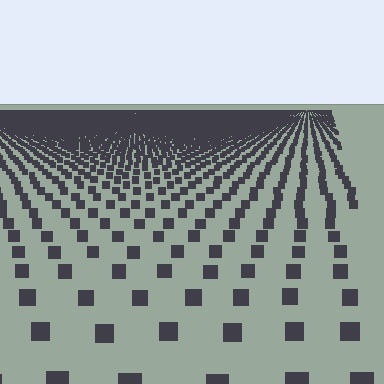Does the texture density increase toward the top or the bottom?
Density increases toward the top.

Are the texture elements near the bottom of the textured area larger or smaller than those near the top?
Larger. Near the bottom, elements are closer to the viewer and appear at a bigger on-screen size.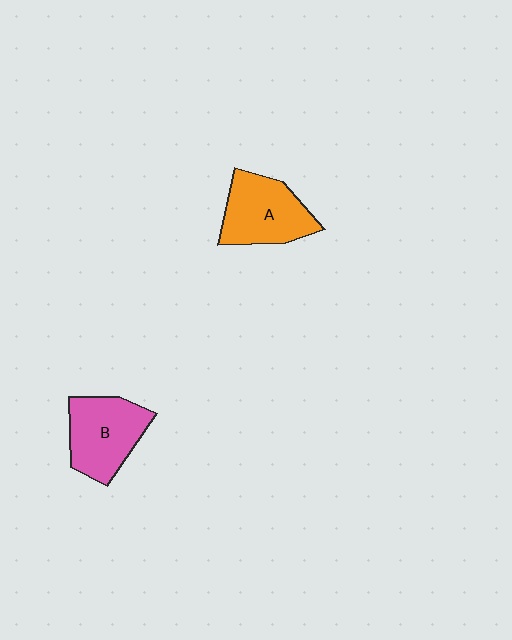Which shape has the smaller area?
Shape A (orange).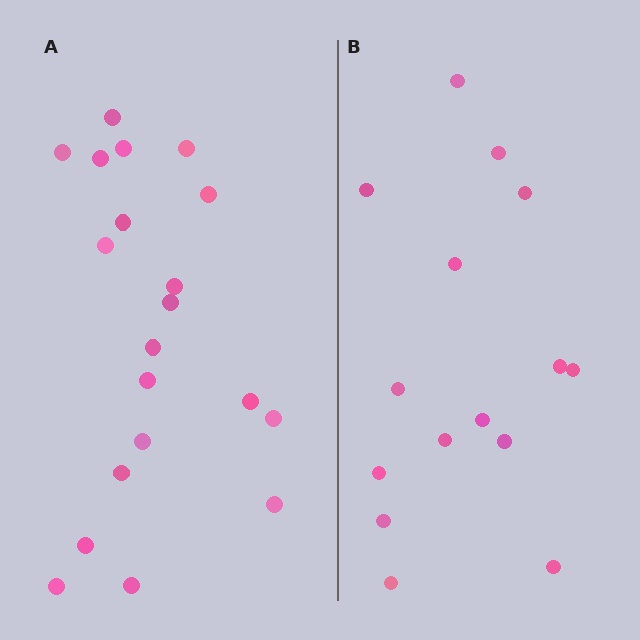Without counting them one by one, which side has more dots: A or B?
Region A (the left region) has more dots.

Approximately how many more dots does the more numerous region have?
Region A has about 5 more dots than region B.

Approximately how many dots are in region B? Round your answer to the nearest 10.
About 20 dots. (The exact count is 15, which rounds to 20.)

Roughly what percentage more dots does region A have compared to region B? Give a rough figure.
About 35% more.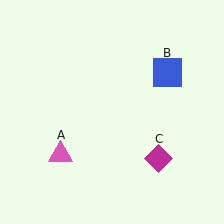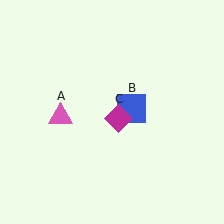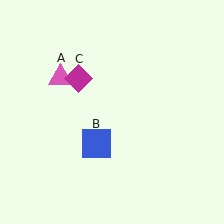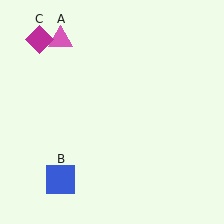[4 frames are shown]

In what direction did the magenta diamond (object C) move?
The magenta diamond (object C) moved up and to the left.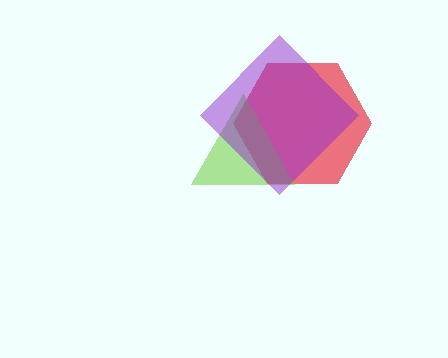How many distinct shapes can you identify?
There are 3 distinct shapes: a red hexagon, a lime triangle, a purple diamond.